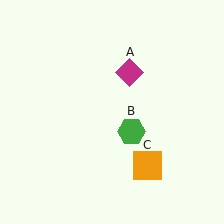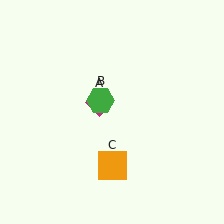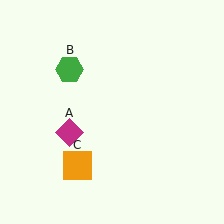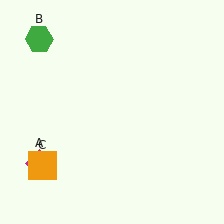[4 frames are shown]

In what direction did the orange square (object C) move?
The orange square (object C) moved left.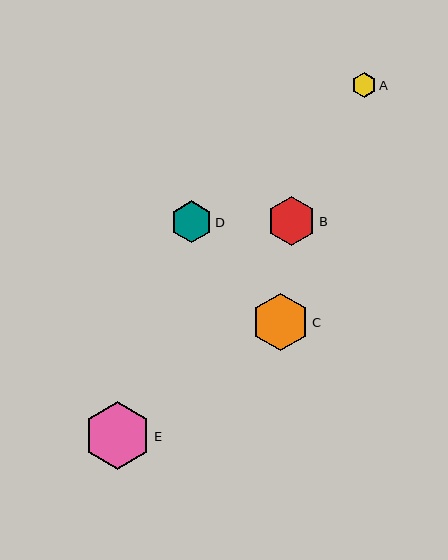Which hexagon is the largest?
Hexagon E is the largest with a size of approximately 67 pixels.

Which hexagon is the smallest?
Hexagon A is the smallest with a size of approximately 24 pixels.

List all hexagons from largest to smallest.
From largest to smallest: E, C, B, D, A.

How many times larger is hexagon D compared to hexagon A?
Hexagon D is approximately 1.7 times the size of hexagon A.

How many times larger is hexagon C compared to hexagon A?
Hexagon C is approximately 2.3 times the size of hexagon A.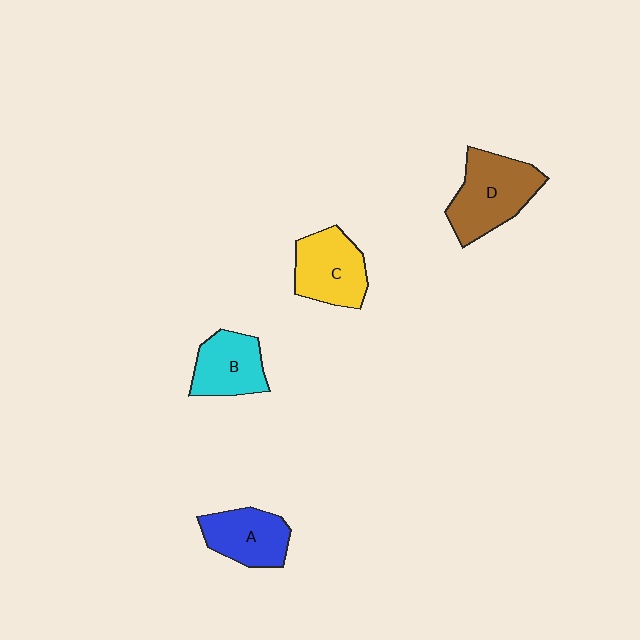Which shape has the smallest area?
Shape B (cyan).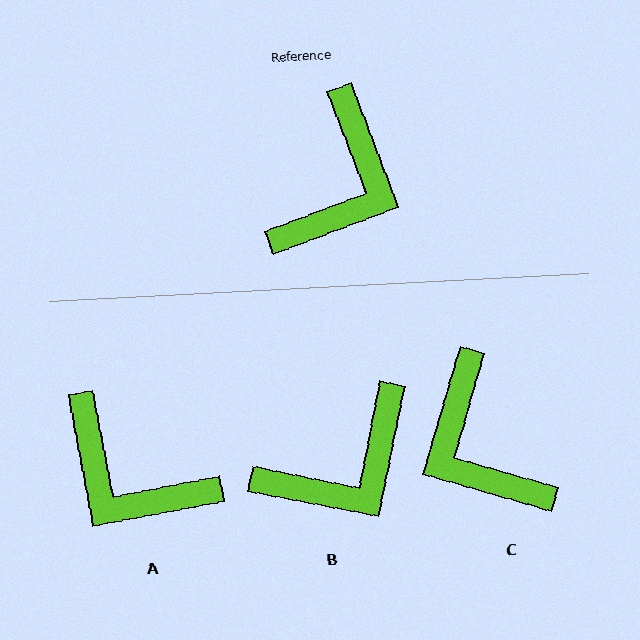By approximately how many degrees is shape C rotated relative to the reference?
Approximately 127 degrees clockwise.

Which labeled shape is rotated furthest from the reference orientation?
C, about 127 degrees away.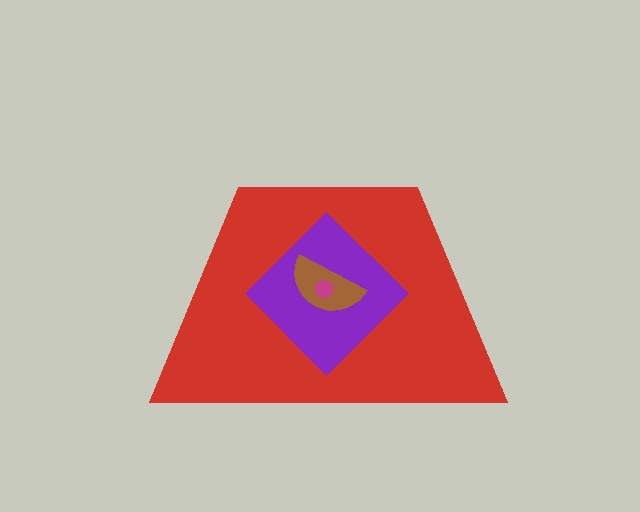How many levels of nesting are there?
4.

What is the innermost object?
The magenta hexagon.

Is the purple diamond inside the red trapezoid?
Yes.